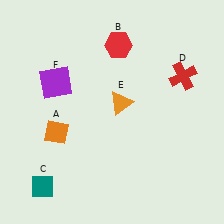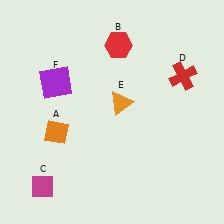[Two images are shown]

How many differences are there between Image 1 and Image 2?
There is 1 difference between the two images.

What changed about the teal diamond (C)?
In Image 1, C is teal. In Image 2, it changed to magenta.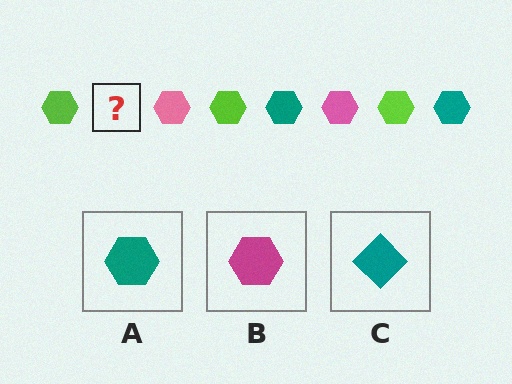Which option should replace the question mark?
Option A.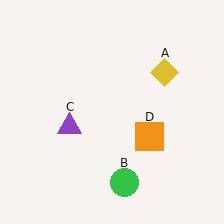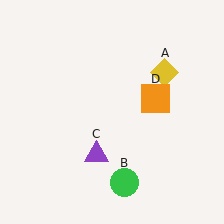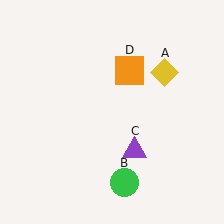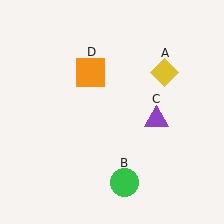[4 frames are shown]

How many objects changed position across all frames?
2 objects changed position: purple triangle (object C), orange square (object D).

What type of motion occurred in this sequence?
The purple triangle (object C), orange square (object D) rotated counterclockwise around the center of the scene.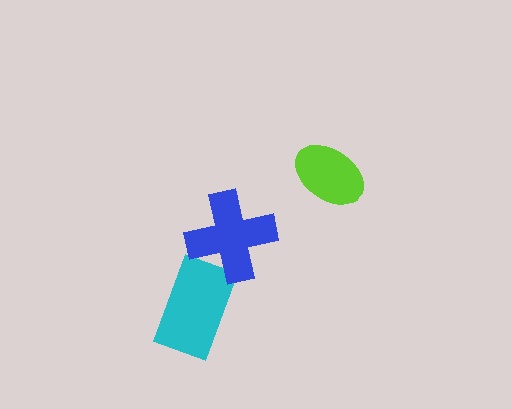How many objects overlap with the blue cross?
1 object overlaps with the blue cross.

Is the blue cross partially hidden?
No, no other shape covers it.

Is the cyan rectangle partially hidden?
Yes, it is partially covered by another shape.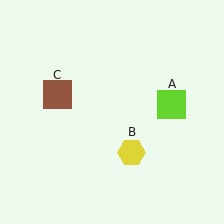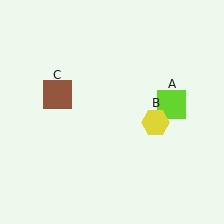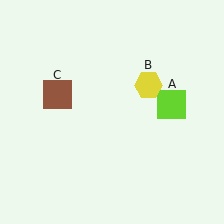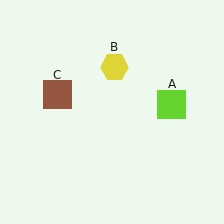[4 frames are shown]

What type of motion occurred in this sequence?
The yellow hexagon (object B) rotated counterclockwise around the center of the scene.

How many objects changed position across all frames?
1 object changed position: yellow hexagon (object B).